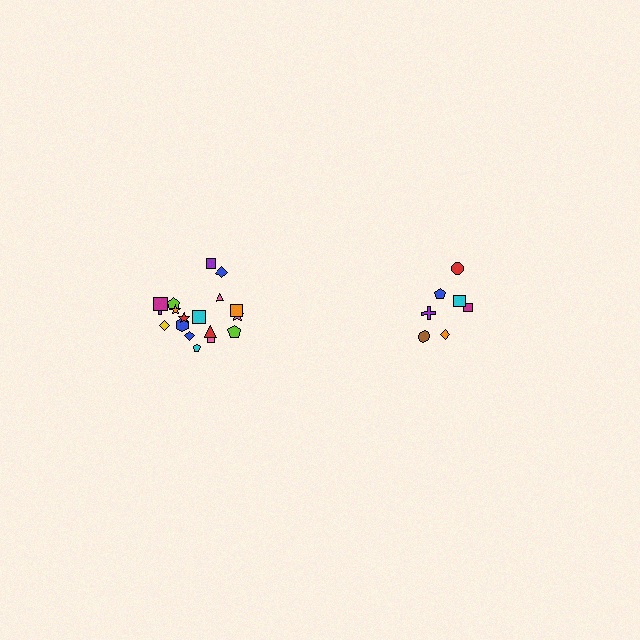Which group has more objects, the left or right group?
The left group.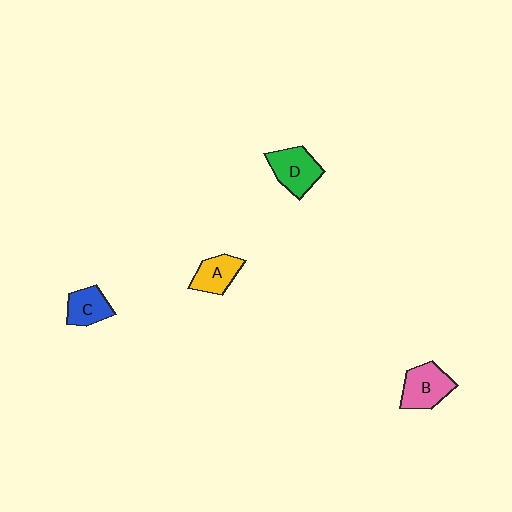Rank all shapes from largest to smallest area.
From largest to smallest: D (green), B (pink), A (yellow), C (blue).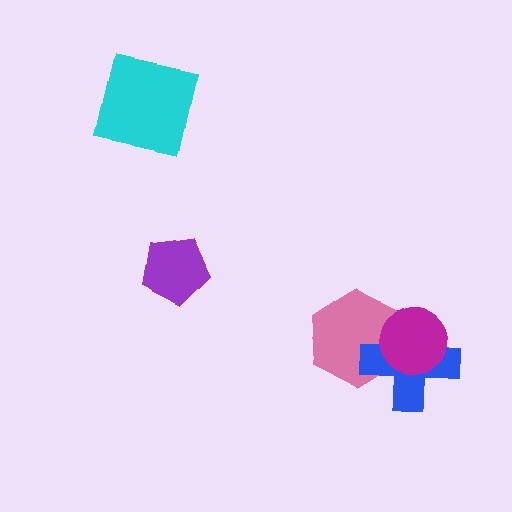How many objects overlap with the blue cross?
2 objects overlap with the blue cross.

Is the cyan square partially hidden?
No, no other shape covers it.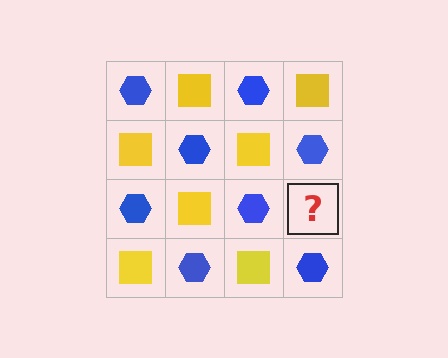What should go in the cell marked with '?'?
The missing cell should contain a yellow square.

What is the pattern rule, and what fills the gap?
The rule is that it alternates blue hexagon and yellow square in a checkerboard pattern. The gap should be filled with a yellow square.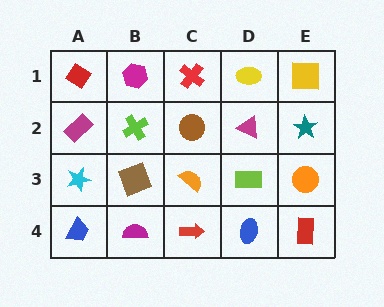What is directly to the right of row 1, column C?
A yellow ellipse.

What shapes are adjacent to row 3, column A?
A magenta rectangle (row 2, column A), a blue trapezoid (row 4, column A), a brown square (row 3, column B).